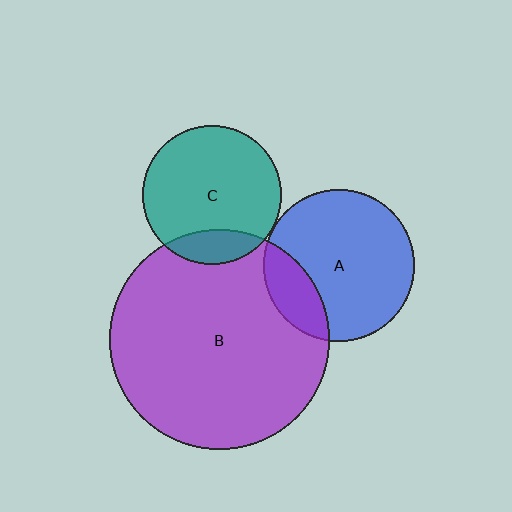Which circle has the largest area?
Circle B (purple).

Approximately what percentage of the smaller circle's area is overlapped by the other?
Approximately 15%.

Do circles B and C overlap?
Yes.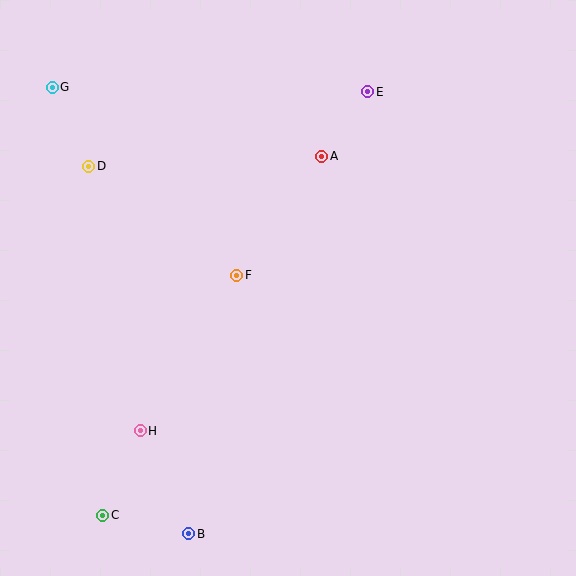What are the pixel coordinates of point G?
Point G is at (52, 87).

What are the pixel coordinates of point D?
Point D is at (89, 166).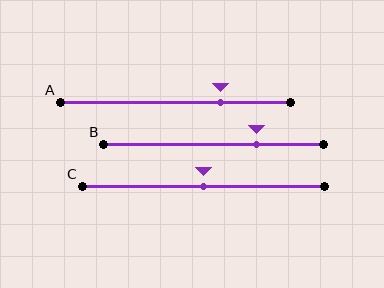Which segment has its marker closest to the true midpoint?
Segment C has its marker closest to the true midpoint.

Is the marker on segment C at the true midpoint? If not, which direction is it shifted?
Yes, the marker on segment C is at the true midpoint.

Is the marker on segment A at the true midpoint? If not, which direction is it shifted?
No, the marker on segment A is shifted to the right by about 20% of the segment length.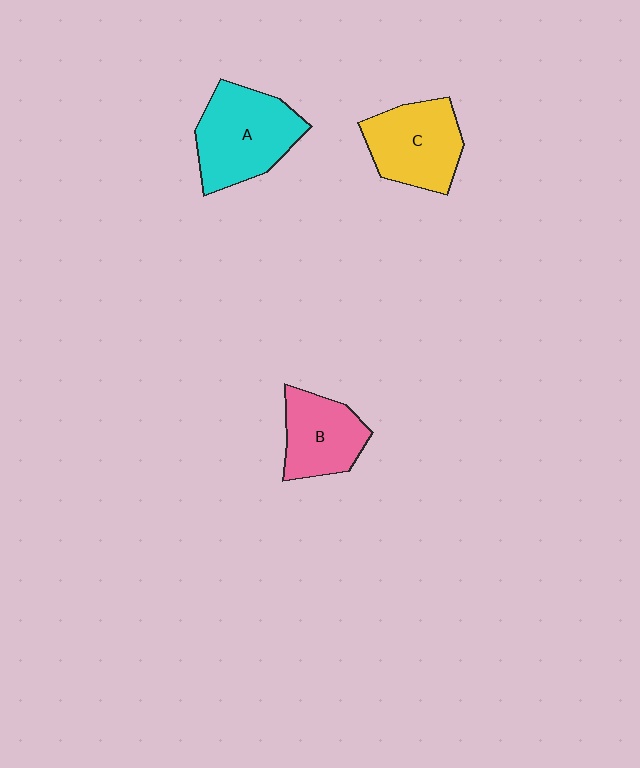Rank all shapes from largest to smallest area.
From largest to smallest: A (cyan), C (yellow), B (pink).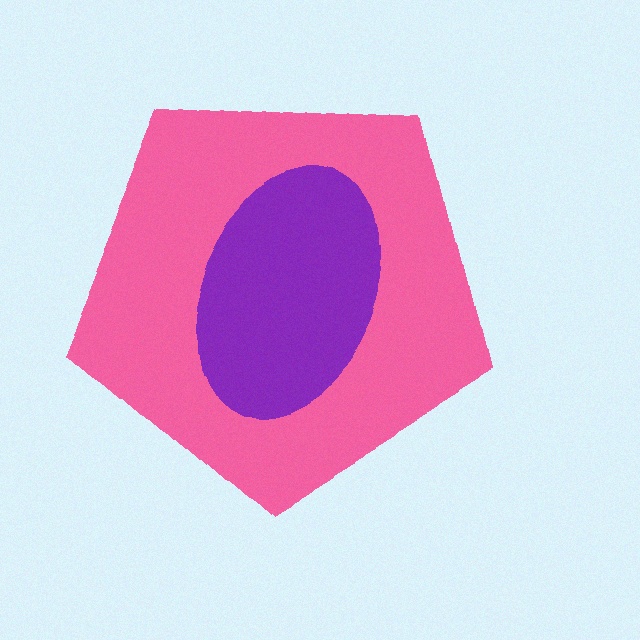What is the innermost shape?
The purple ellipse.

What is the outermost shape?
The pink pentagon.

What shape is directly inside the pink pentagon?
The purple ellipse.